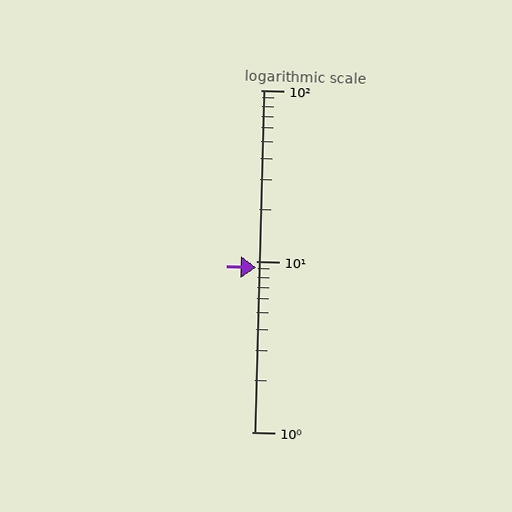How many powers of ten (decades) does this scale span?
The scale spans 2 decades, from 1 to 100.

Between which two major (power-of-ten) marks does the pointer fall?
The pointer is between 1 and 10.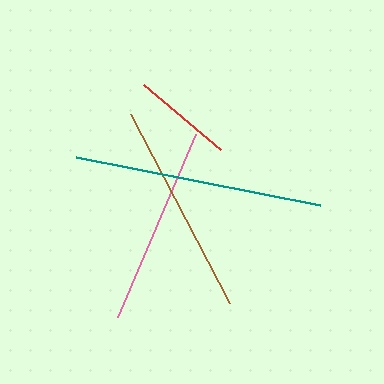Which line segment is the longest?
The teal line is the longest at approximately 249 pixels.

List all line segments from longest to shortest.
From longest to shortest: teal, brown, pink, red.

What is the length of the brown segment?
The brown segment is approximately 213 pixels long.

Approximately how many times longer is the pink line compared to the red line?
The pink line is approximately 2.0 times the length of the red line.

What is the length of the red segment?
The red segment is approximately 101 pixels long.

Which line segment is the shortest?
The red line is the shortest at approximately 101 pixels.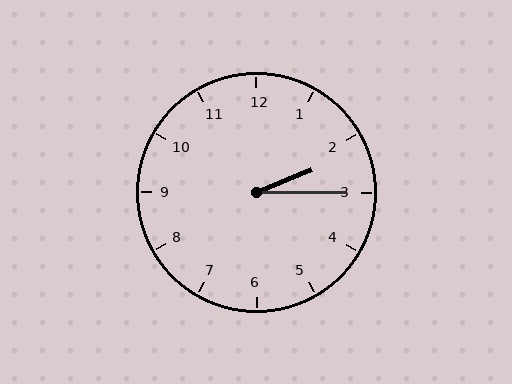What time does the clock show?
2:15.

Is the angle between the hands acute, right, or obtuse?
It is acute.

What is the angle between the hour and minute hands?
Approximately 22 degrees.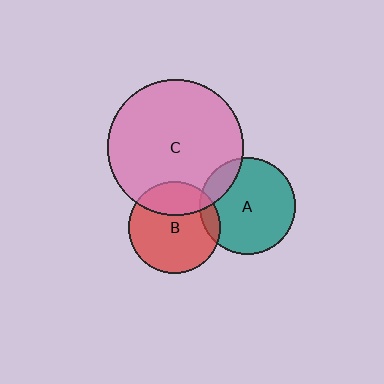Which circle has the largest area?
Circle C (pink).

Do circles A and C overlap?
Yes.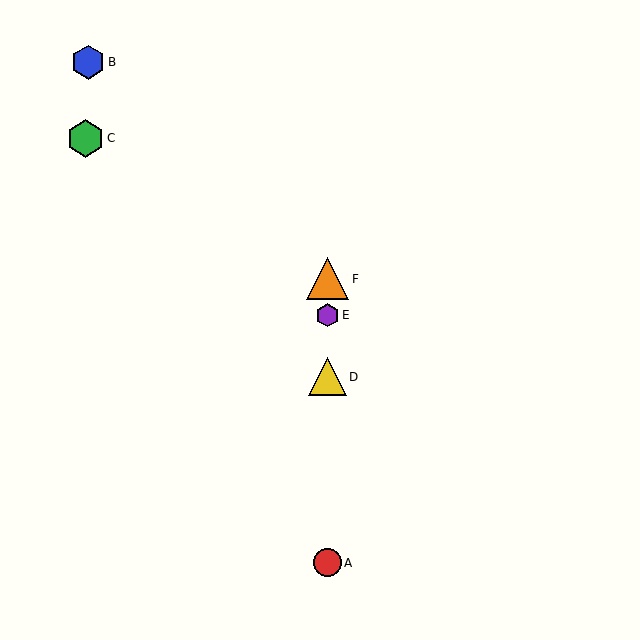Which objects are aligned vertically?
Objects A, D, E, F are aligned vertically.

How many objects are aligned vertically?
4 objects (A, D, E, F) are aligned vertically.